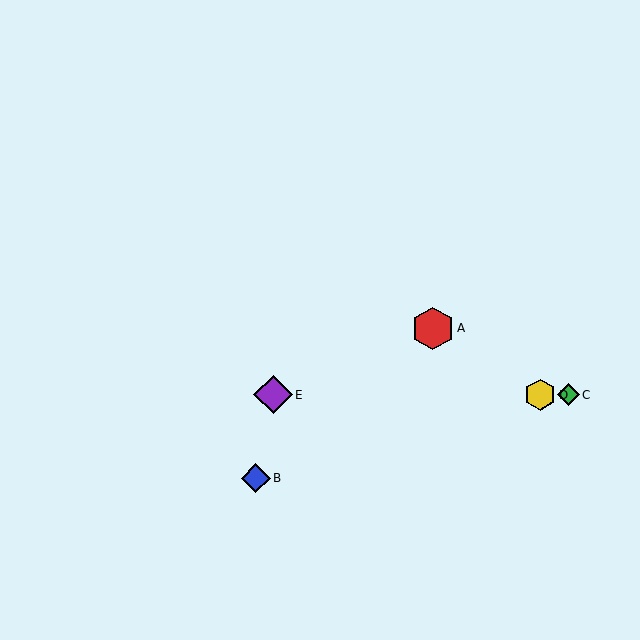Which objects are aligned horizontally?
Objects C, D, E are aligned horizontally.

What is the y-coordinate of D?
Object D is at y≈395.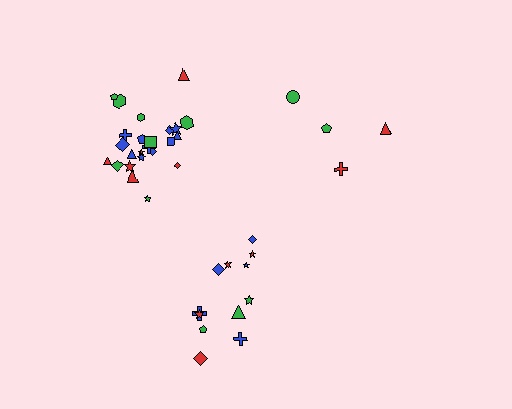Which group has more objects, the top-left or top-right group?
The top-left group.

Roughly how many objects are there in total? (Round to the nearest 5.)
Roughly 40 objects in total.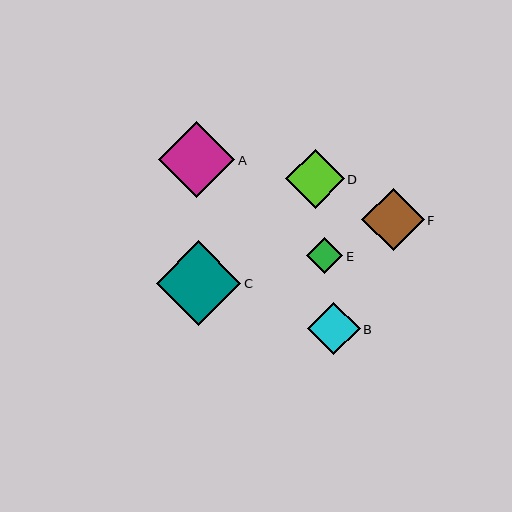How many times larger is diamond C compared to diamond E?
Diamond C is approximately 2.3 times the size of diamond E.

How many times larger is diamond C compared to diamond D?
Diamond C is approximately 1.5 times the size of diamond D.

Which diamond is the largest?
Diamond C is the largest with a size of approximately 85 pixels.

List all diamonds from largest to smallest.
From largest to smallest: C, A, F, D, B, E.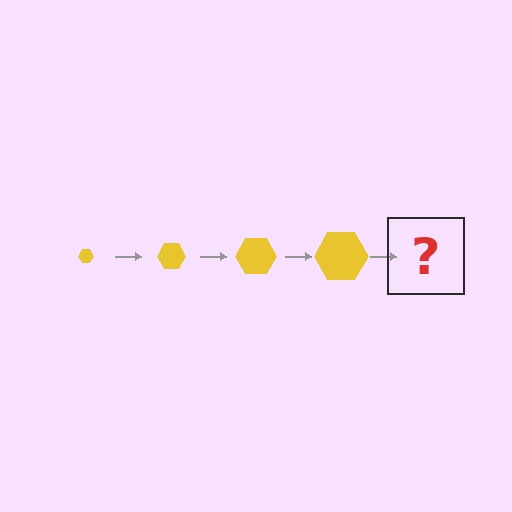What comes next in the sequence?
The next element should be a yellow hexagon, larger than the previous one.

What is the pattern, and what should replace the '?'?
The pattern is that the hexagon gets progressively larger each step. The '?' should be a yellow hexagon, larger than the previous one.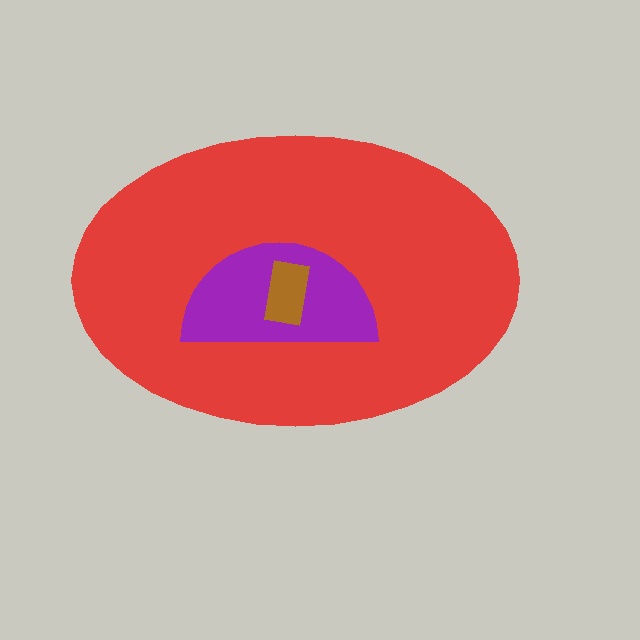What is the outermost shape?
The red ellipse.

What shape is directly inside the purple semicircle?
The brown rectangle.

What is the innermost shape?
The brown rectangle.